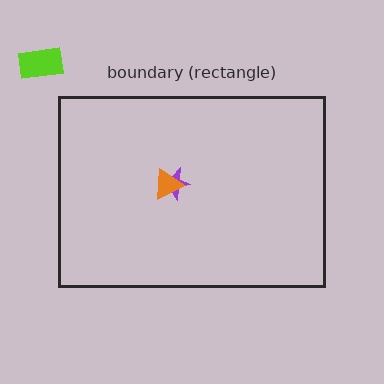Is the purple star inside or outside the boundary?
Inside.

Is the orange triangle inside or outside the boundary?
Inside.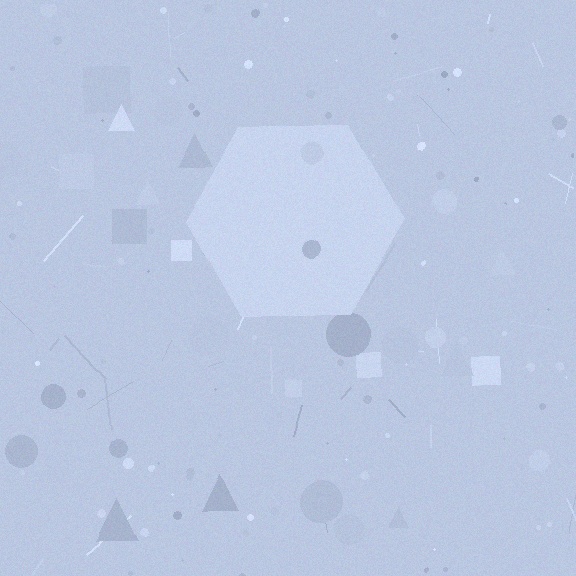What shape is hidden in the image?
A hexagon is hidden in the image.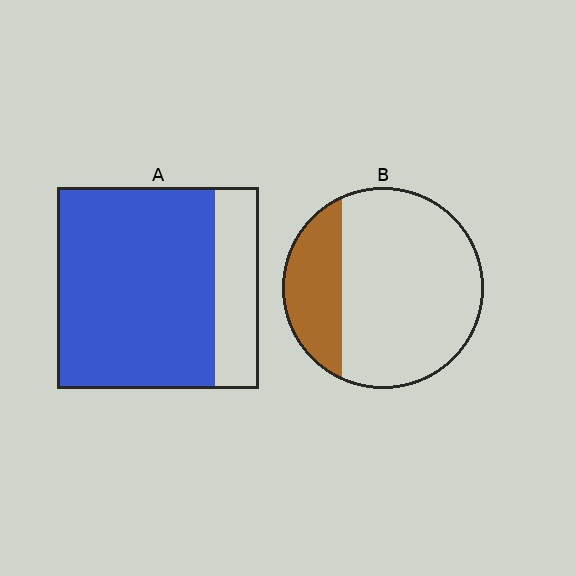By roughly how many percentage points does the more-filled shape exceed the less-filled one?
By roughly 55 percentage points (A over B).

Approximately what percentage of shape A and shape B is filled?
A is approximately 80% and B is approximately 25%.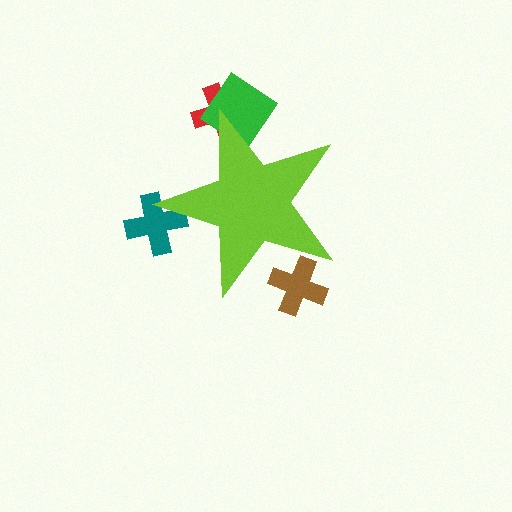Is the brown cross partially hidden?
Yes, the brown cross is partially hidden behind the lime star.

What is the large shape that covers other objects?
A lime star.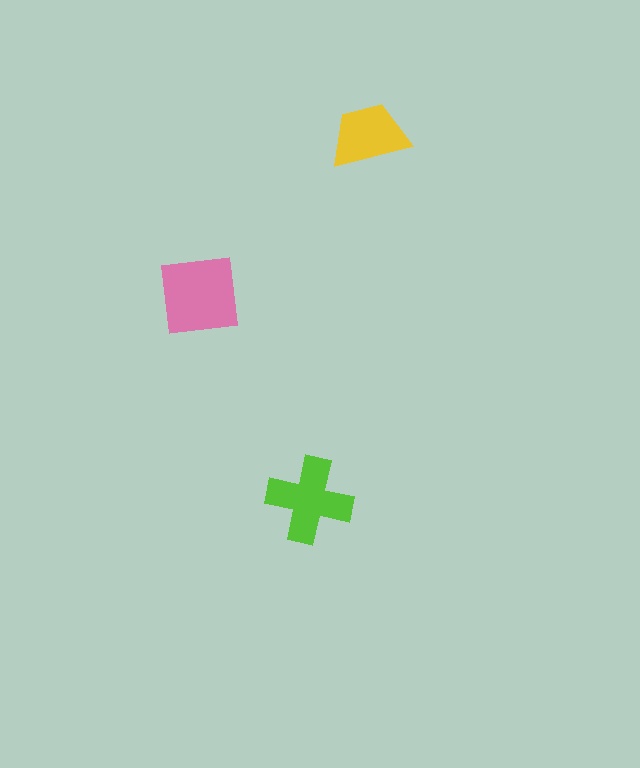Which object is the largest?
The pink square.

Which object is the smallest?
The yellow trapezoid.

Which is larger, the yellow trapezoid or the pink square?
The pink square.